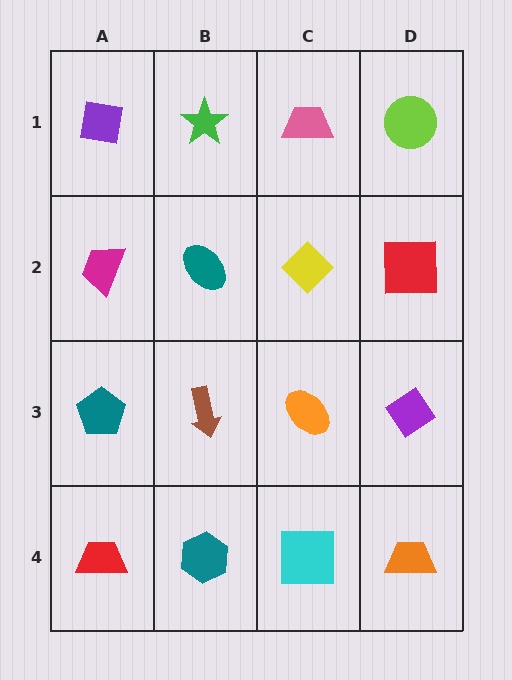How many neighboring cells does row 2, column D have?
3.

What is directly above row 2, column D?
A lime circle.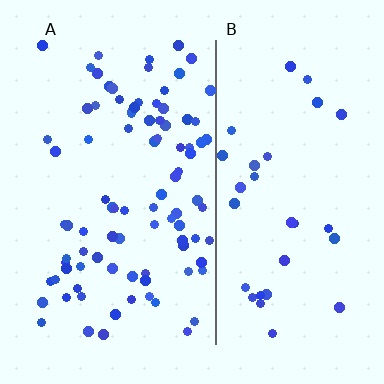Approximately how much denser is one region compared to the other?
Approximately 2.9× — region A over region B.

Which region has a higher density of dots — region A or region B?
A (the left).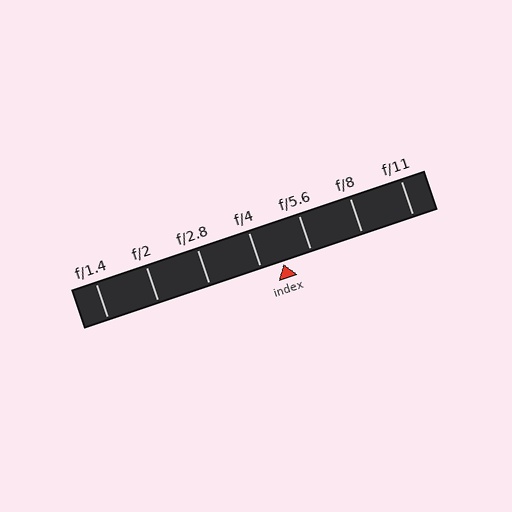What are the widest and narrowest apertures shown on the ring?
The widest aperture shown is f/1.4 and the narrowest is f/11.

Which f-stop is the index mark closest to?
The index mark is closest to f/4.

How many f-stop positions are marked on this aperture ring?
There are 7 f-stop positions marked.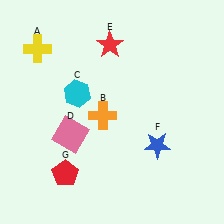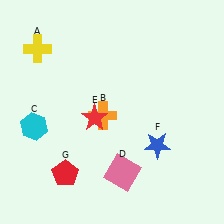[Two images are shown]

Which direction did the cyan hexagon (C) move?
The cyan hexagon (C) moved left.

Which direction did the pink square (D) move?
The pink square (D) moved right.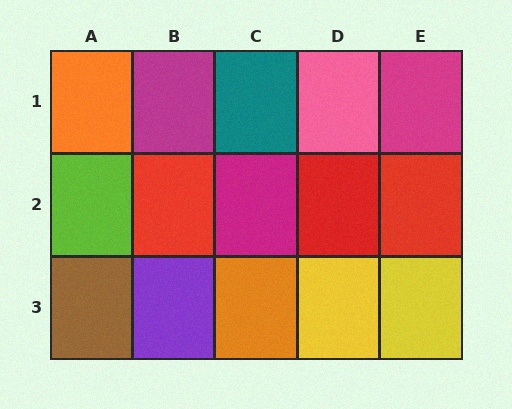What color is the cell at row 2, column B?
Red.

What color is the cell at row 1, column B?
Magenta.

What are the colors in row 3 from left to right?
Brown, purple, orange, yellow, yellow.